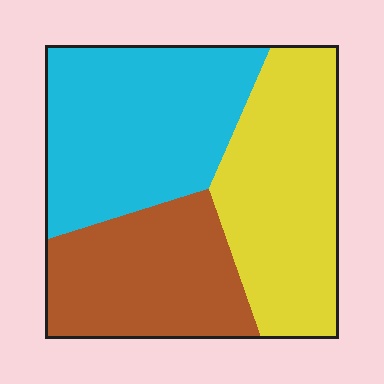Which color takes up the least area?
Brown, at roughly 30%.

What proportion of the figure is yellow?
Yellow takes up about one third (1/3) of the figure.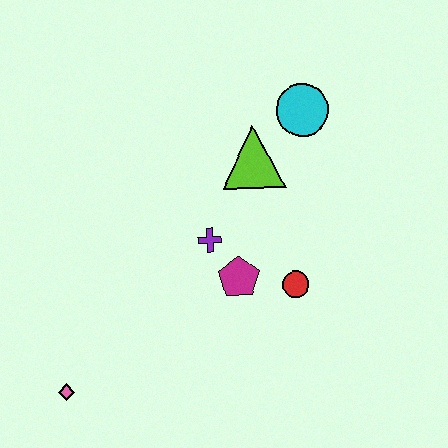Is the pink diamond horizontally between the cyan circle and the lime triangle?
No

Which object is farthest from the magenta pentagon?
The pink diamond is farthest from the magenta pentagon.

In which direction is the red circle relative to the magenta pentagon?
The red circle is to the right of the magenta pentagon.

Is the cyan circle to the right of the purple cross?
Yes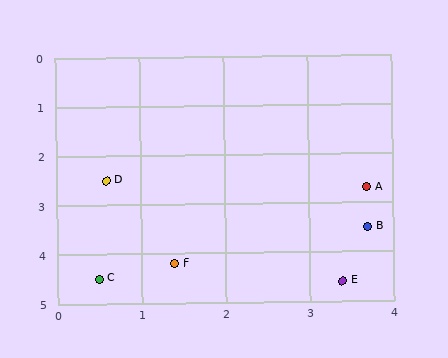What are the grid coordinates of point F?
Point F is at approximately (1.4, 4.2).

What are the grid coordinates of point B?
Point B is at approximately (3.7, 3.5).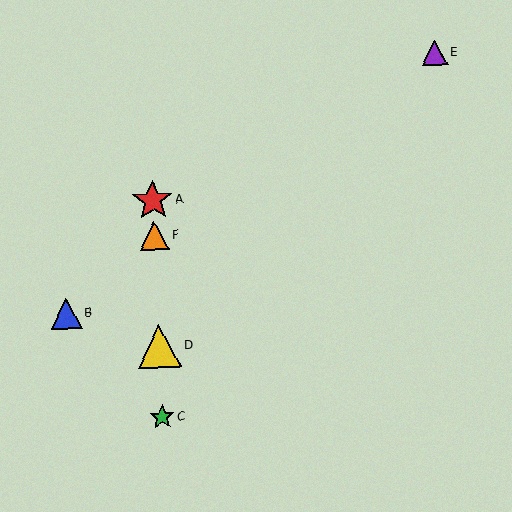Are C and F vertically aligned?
Yes, both are at x≈162.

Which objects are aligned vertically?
Objects A, C, D, F are aligned vertically.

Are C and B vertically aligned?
No, C is at x≈162 and B is at x≈66.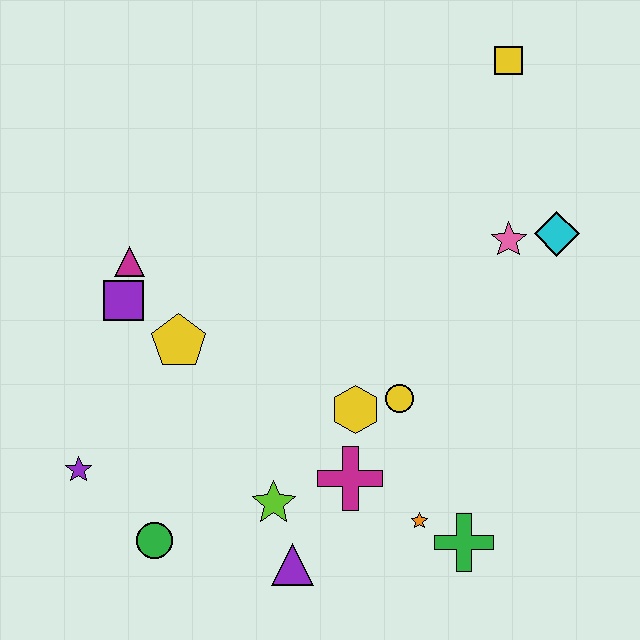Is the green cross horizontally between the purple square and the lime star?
No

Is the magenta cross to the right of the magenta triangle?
Yes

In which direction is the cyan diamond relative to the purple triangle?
The cyan diamond is above the purple triangle.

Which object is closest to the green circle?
The purple star is closest to the green circle.